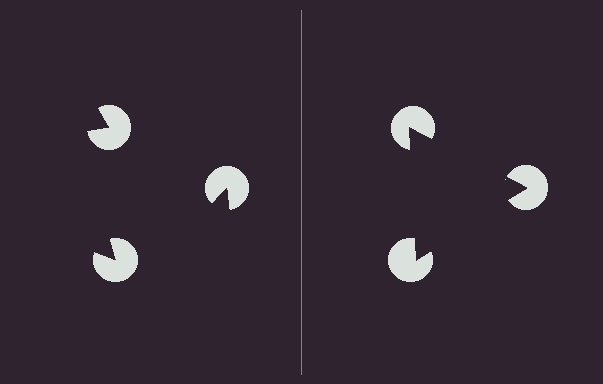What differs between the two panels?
The pac-man discs are positioned identically on both sides; only the wedge orientations differ. On the right they align to a triangle; on the left they are misaligned.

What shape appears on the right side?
An illusory triangle.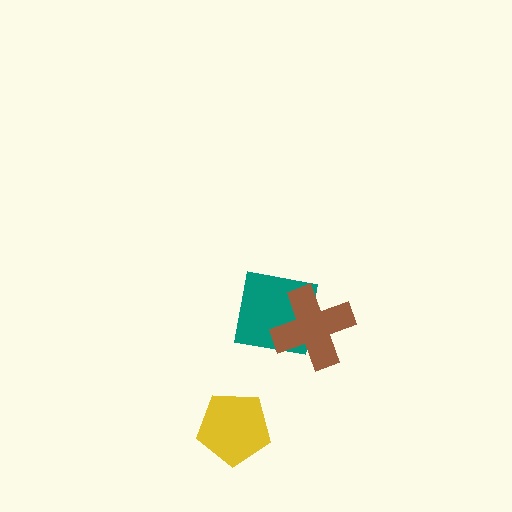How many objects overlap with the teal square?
1 object overlaps with the teal square.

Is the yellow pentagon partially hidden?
No, no other shape covers it.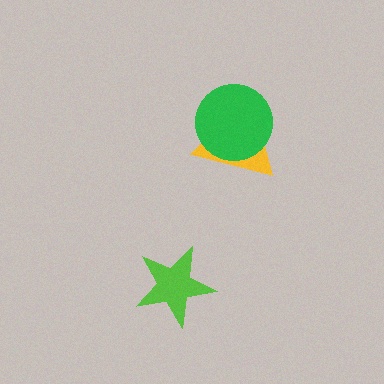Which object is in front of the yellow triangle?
The green circle is in front of the yellow triangle.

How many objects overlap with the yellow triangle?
1 object overlaps with the yellow triangle.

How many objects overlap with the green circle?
1 object overlaps with the green circle.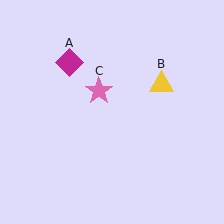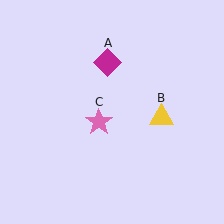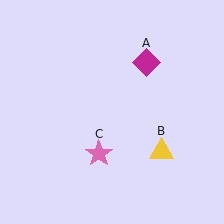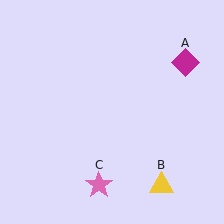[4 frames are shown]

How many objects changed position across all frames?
3 objects changed position: magenta diamond (object A), yellow triangle (object B), pink star (object C).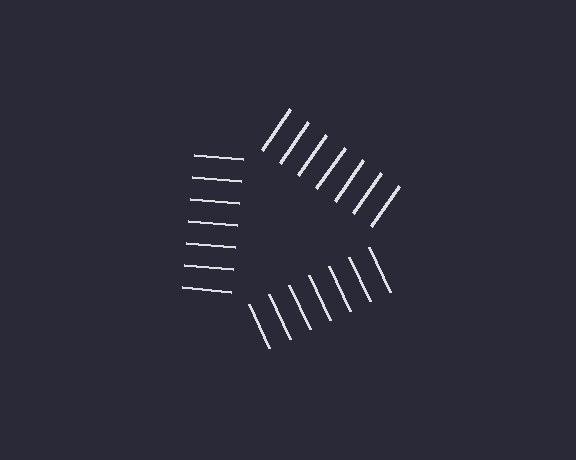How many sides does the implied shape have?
3 sides — the line-ends trace a triangle.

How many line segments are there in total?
21 — 7 along each of the 3 edges.